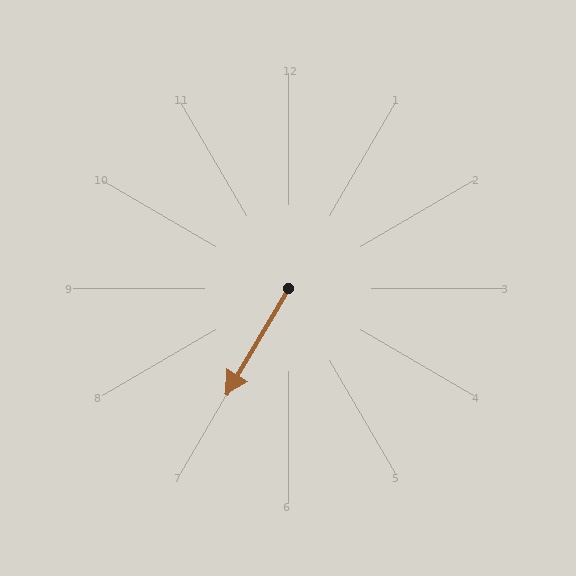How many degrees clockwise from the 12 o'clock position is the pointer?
Approximately 210 degrees.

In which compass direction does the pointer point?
Southwest.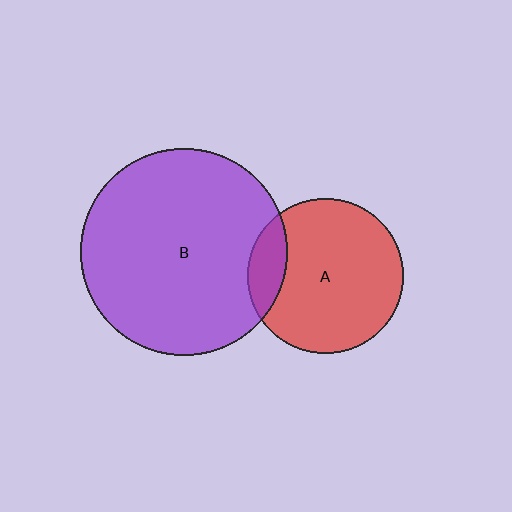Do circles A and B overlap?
Yes.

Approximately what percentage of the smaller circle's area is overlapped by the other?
Approximately 15%.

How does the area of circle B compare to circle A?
Approximately 1.8 times.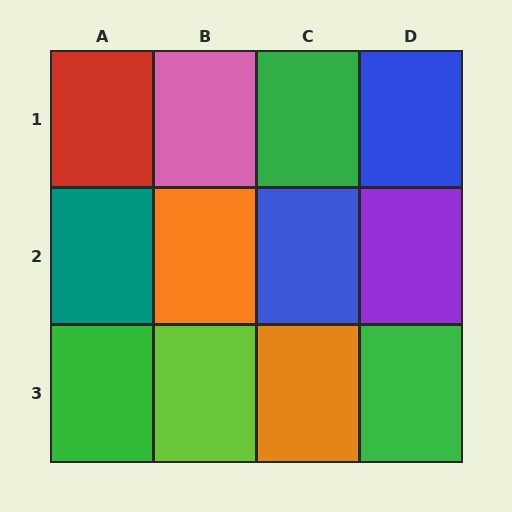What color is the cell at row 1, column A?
Red.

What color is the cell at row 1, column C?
Green.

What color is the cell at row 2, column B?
Orange.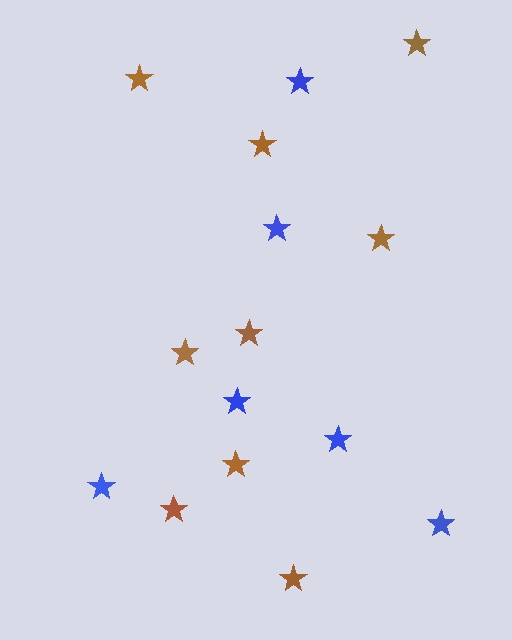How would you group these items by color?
There are 2 groups: one group of blue stars (6) and one group of brown stars (9).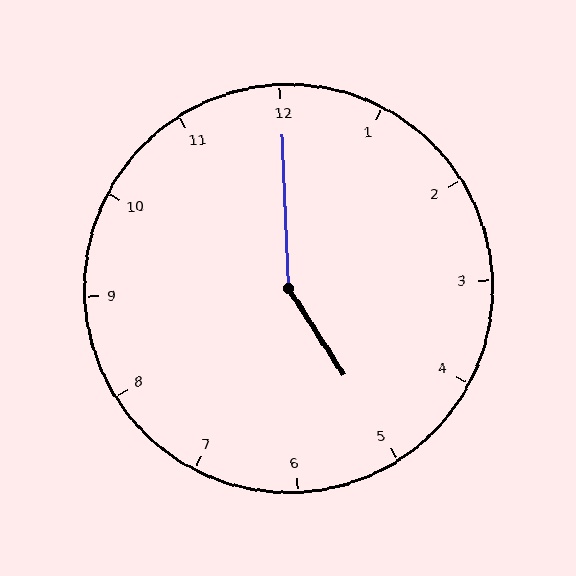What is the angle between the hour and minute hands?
Approximately 150 degrees.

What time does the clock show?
5:00.